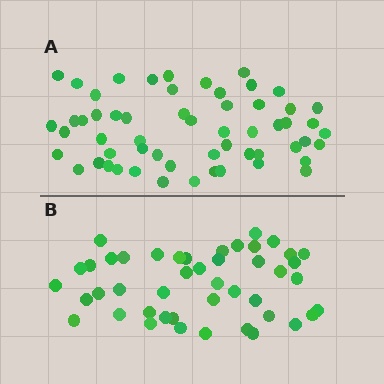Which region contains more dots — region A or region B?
Region A (the top region) has more dots.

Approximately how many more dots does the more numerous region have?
Region A has roughly 12 or so more dots than region B.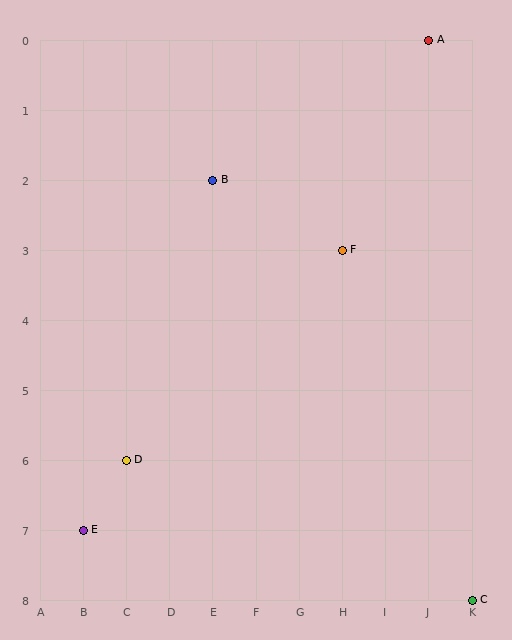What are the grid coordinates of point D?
Point D is at grid coordinates (C, 6).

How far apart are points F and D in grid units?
Points F and D are 5 columns and 3 rows apart (about 5.8 grid units diagonally).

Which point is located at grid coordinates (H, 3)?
Point F is at (H, 3).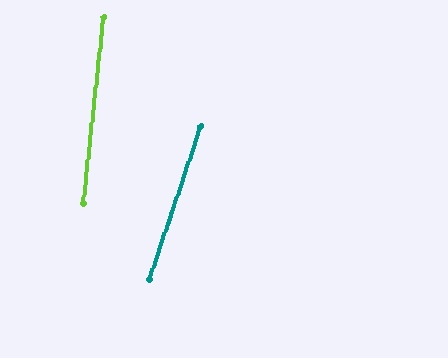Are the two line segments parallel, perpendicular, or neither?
Neither parallel nor perpendicular — they differ by about 13°.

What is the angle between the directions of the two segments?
Approximately 13 degrees.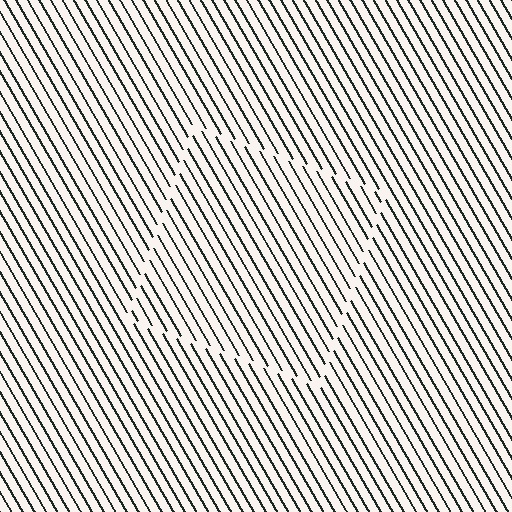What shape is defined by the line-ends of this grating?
An illusory square. The interior of the shape contains the same grating, shifted by half a period — the contour is defined by the phase discontinuity where line-ends from the inner and outer gratings abut.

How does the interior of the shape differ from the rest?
The interior of the shape contains the same grating, shifted by half a period — the contour is defined by the phase discontinuity where line-ends from the inner and outer gratings abut.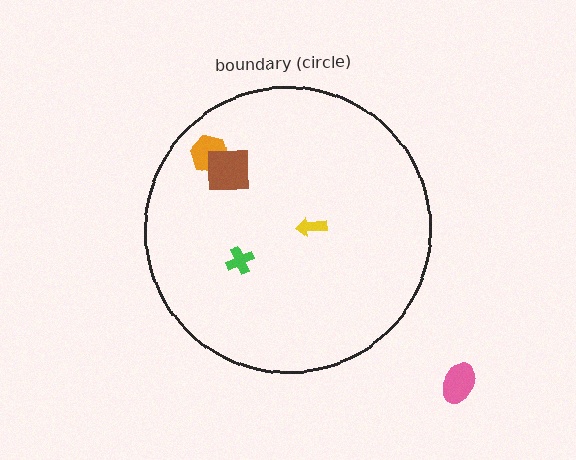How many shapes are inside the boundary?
4 inside, 1 outside.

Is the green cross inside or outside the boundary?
Inside.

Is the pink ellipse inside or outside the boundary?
Outside.